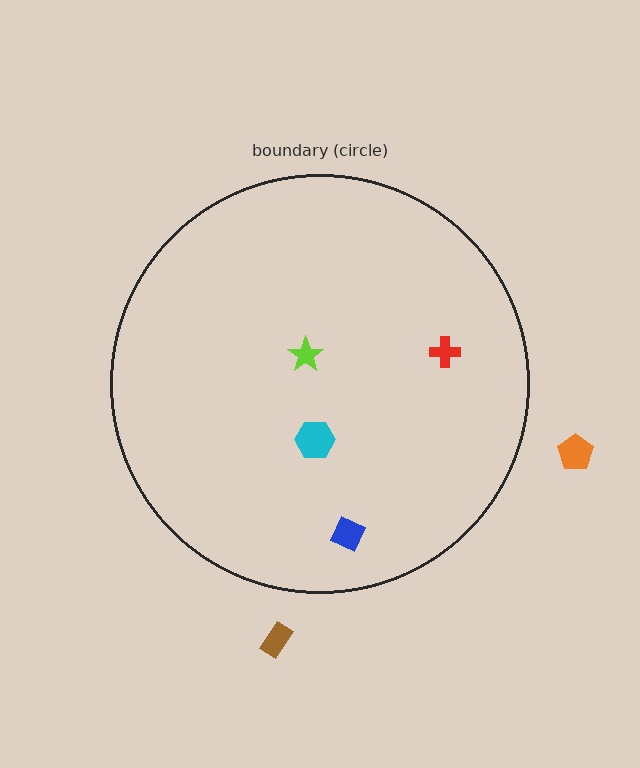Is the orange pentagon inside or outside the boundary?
Outside.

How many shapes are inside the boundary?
4 inside, 2 outside.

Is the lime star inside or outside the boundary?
Inside.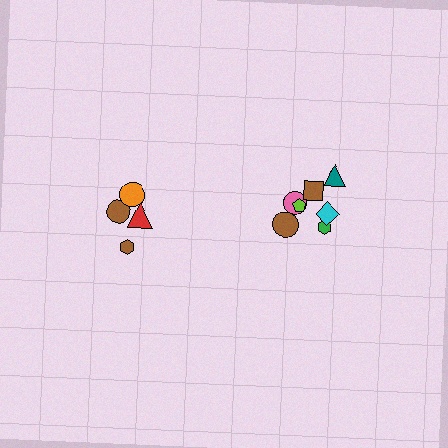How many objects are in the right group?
There are 7 objects.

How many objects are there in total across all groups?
There are 11 objects.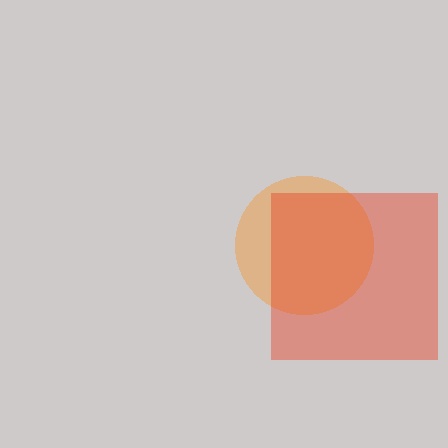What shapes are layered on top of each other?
The layered shapes are: an orange circle, a red square.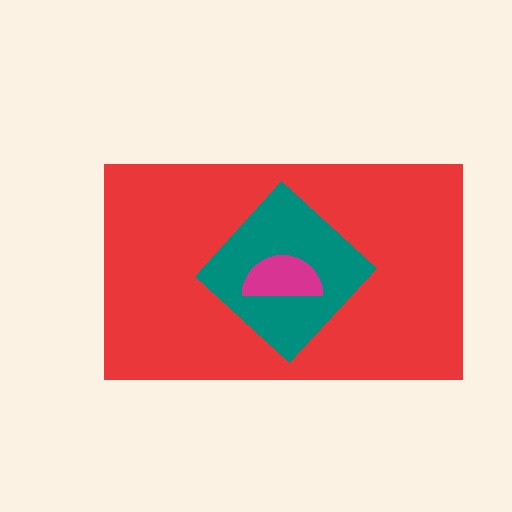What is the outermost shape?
The red rectangle.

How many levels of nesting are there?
3.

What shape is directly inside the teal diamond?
The magenta semicircle.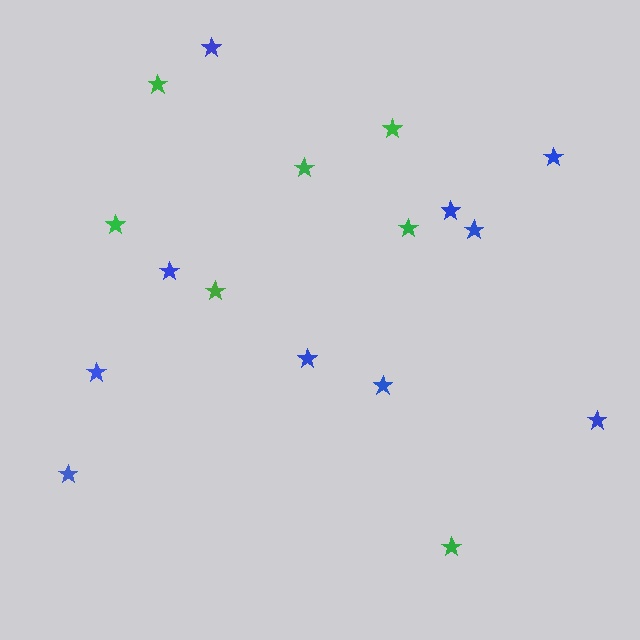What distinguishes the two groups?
There are 2 groups: one group of green stars (7) and one group of blue stars (10).